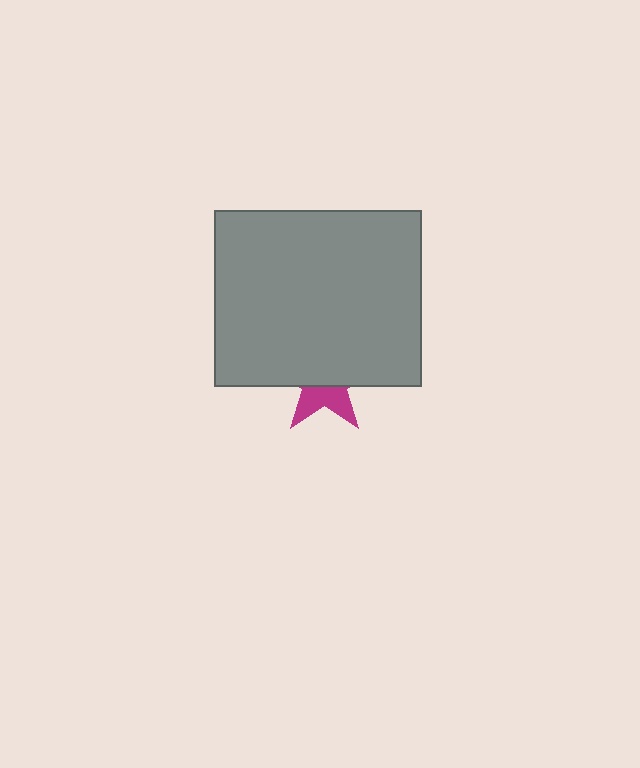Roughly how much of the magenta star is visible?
A small part of it is visible (roughly 38%).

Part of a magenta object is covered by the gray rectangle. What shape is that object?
It is a star.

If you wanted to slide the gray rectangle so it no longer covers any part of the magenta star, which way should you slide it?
Slide it up — that is the most direct way to separate the two shapes.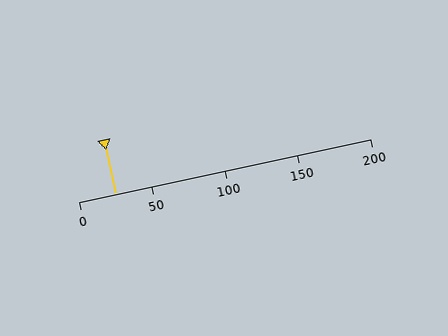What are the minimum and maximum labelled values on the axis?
The axis runs from 0 to 200.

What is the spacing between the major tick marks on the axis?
The major ticks are spaced 50 apart.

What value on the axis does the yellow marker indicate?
The marker indicates approximately 25.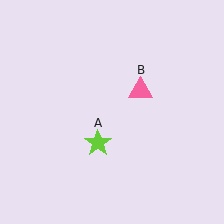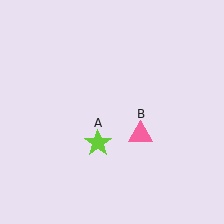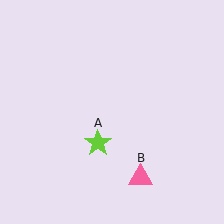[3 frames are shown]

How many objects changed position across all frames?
1 object changed position: pink triangle (object B).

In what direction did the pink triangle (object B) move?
The pink triangle (object B) moved down.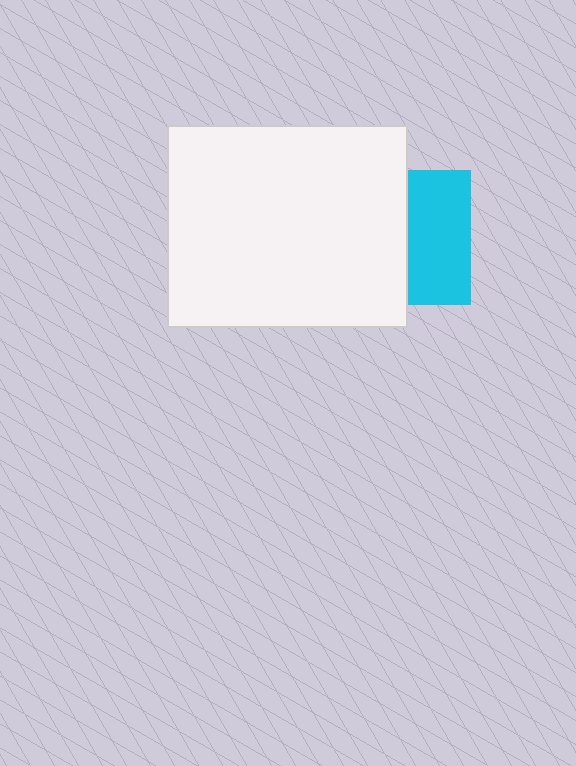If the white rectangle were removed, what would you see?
You would see the complete cyan square.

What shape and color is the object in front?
The object in front is a white rectangle.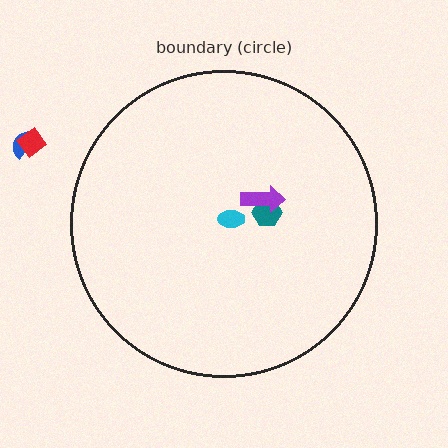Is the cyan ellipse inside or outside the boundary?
Inside.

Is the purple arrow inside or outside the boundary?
Inside.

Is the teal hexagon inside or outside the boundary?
Inside.